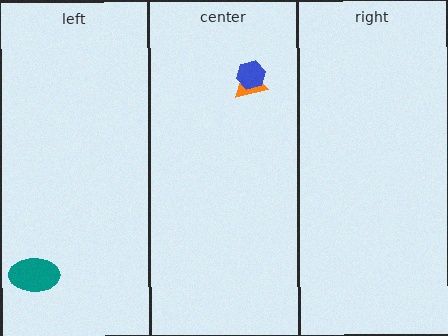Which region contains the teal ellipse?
The left region.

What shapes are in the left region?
The teal ellipse.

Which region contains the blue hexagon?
The center region.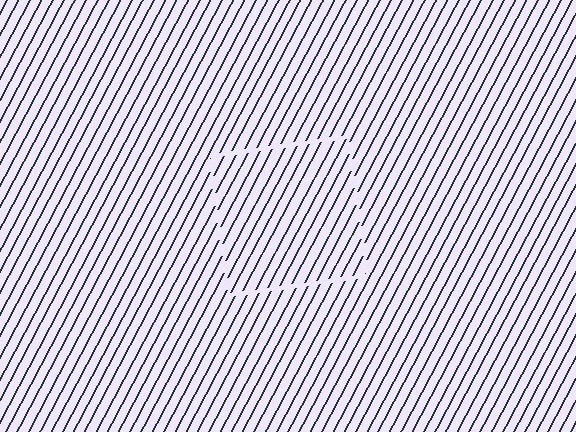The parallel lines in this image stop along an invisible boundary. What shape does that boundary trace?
An illusory square. The interior of the shape contains the same grating, shifted by half a period — the contour is defined by the phase discontinuity where line-ends from the inner and outer gratings abut.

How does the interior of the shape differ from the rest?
The interior of the shape contains the same grating, shifted by half a period — the contour is defined by the phase discontinuity where line-ends from the inner and outer gratings abut.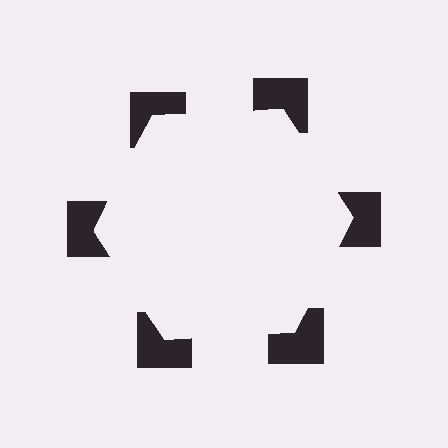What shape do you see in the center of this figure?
An illusory hexagon — its edges are inferred from the aligned wedge cuts in the notched squares, not physically drawn.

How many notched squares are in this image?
There are 6 — one at each vertex of the illusory hexagon.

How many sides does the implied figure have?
6 sides.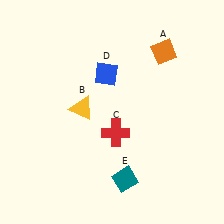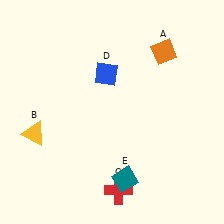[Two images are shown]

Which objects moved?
The objects that moved are: the yellow triangle (B), the red cross (C).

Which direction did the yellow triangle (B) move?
The yellow triangle (B) moved left.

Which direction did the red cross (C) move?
The red cross (C) moved down.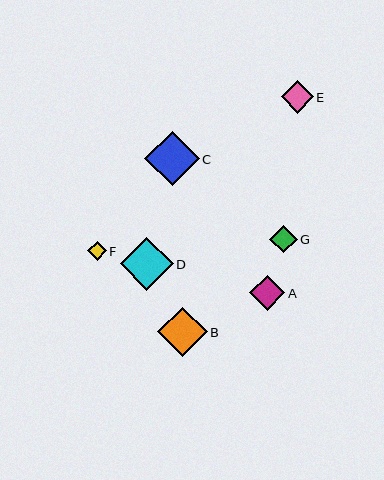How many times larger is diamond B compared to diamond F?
Diamond B is approximately 2.6 times the size of diamond F.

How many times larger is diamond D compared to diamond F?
Diamond D is approximately 2.8 times the size of diamond F.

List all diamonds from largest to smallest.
From largest to smallest: C, D, B, A, E, G, F.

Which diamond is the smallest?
Diamond F is the smallest with a size of approximately 19 pixels.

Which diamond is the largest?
Diamond C is the largest with a size of approximately 54 pixels.